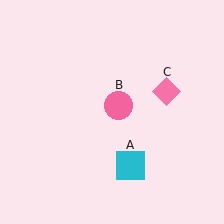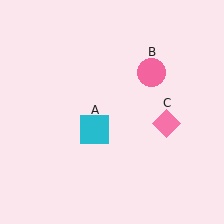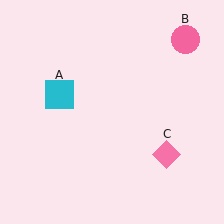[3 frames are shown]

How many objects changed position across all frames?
3 objects changed position: cyan square (object A), pink circle (object B), pink diamond (object C).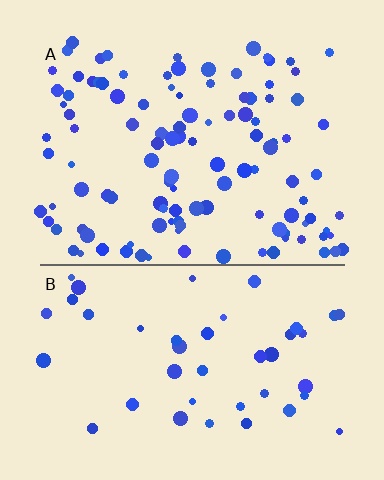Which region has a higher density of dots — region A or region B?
A (the top).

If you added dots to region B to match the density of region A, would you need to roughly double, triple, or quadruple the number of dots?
Approximately triple.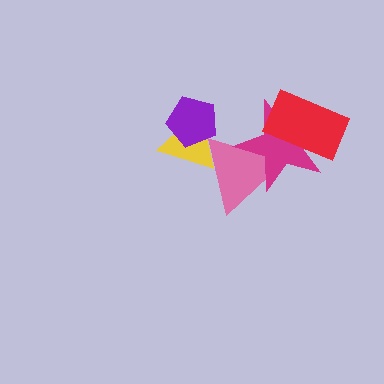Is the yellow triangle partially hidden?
Yes, it is partially covered by another shape.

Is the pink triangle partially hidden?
Yes, it is partially covered by another shape.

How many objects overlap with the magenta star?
2 objects overlap with the magenta star.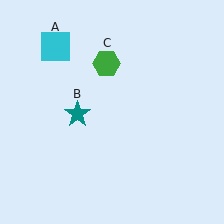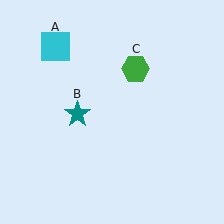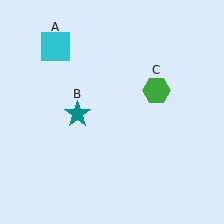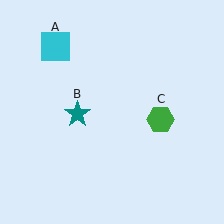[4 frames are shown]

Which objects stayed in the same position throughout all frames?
Cyan square (object A) and teal star (object B) remained stationary.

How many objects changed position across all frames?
1 object changed position: green hexagon (object C).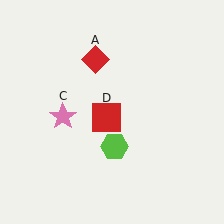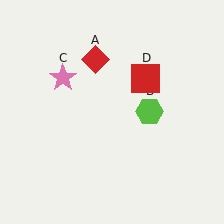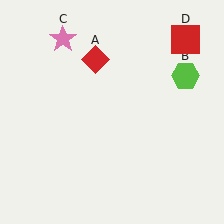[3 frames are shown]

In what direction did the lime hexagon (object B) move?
The lime hexagon (object B) moved up and to the right.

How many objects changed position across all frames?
3 objects changed position: lime hexagon (object B), pink star (object C), red square (object D).